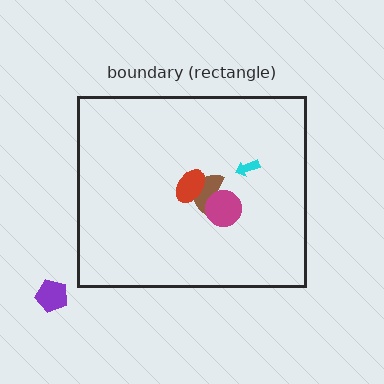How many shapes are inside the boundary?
4 inside, 1 outside.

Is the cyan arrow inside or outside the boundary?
Inside.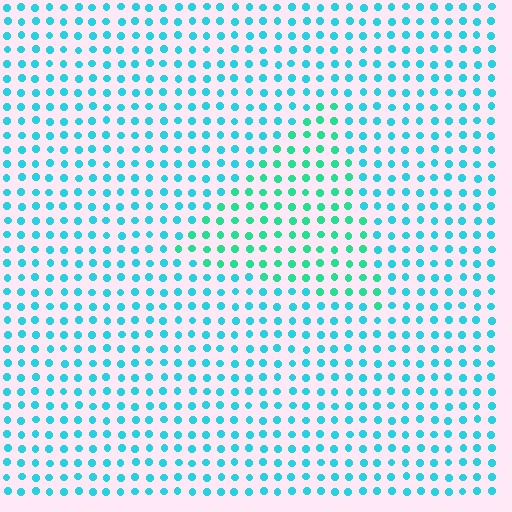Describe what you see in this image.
The image is filled with small cyan elements in a uniform arrangement. A triangle-shaped region is visible where the elements are tinted to a slightly different hue, forming a subtle color boundary.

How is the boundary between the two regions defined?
The boundary is defined purely by a slight shift in hue (about 30 degrees). Spacing, size, and orientation are identical on both sides.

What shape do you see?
I see a triangle.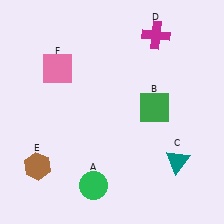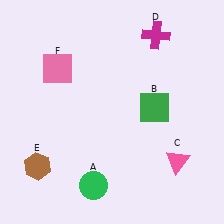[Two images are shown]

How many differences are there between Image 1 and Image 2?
There is 1 difference between the two images.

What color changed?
The triangle (C) changed from teal in Image 1 to pink in Image 2.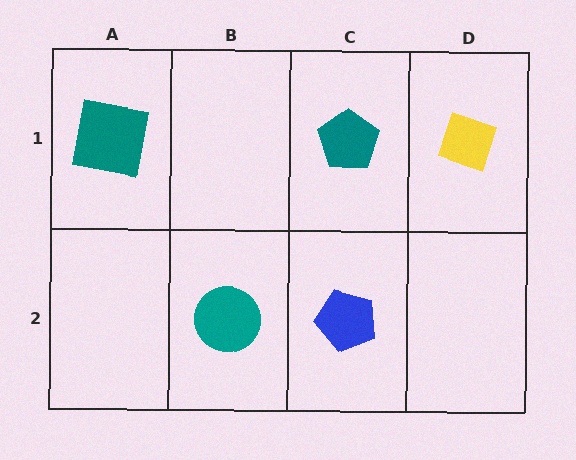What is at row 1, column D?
A yellow diamond.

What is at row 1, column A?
A teal square.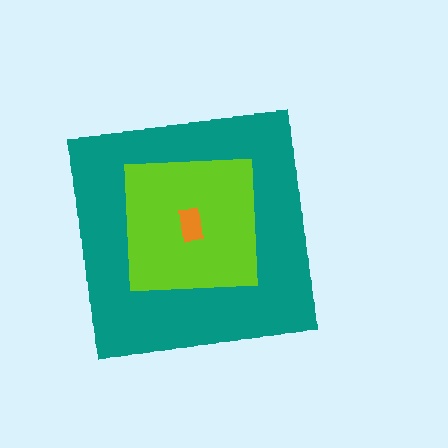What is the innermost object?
The orange rectangle.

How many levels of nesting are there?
3.